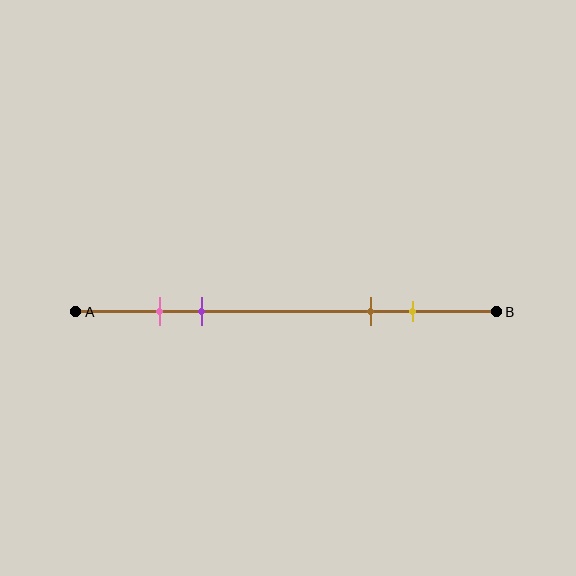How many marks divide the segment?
There are 4 marks dividing the segment.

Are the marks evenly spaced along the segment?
No, the marks are not evenly spaced.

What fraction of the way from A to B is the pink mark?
The pink mark is approximately 20% (0.2) of the way from A to B.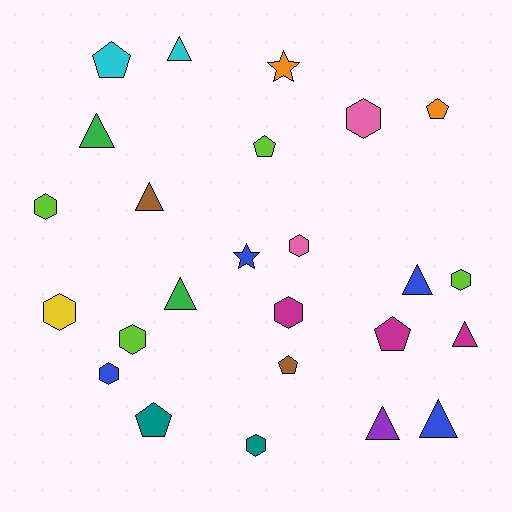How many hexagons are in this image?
There are 9 hexagons.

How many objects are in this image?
There are 25 objects.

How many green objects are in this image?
There are 2 green objects.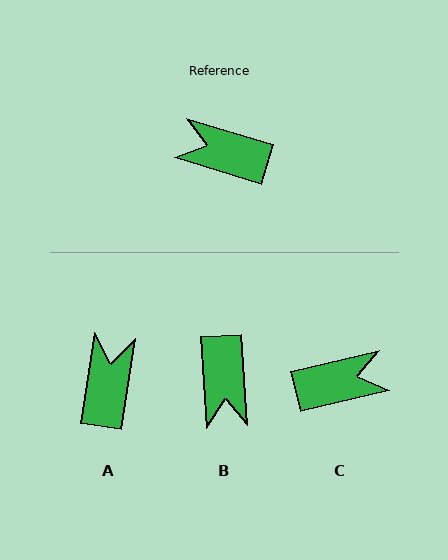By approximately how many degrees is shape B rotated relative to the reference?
Approximately 111 degrees counter-clockwise.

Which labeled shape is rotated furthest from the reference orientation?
C, about 149 degrees away.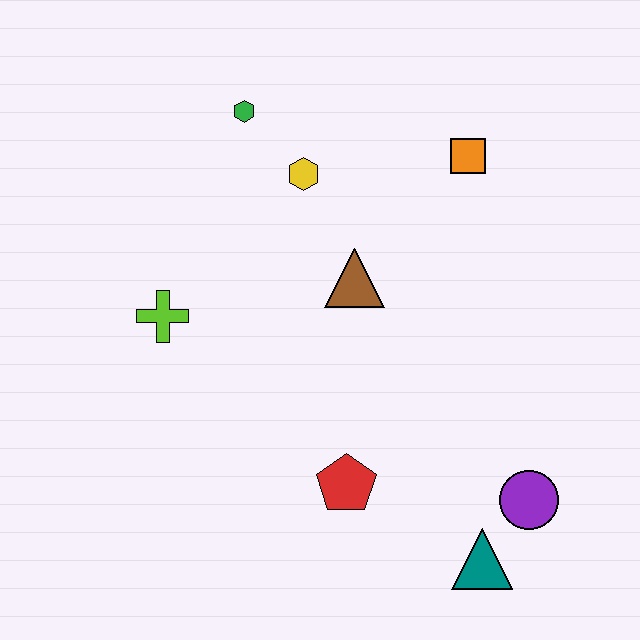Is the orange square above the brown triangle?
Yes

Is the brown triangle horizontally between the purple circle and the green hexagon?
Yes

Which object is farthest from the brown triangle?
The teal triangle is farthest from the brown triangle.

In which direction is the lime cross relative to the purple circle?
The lime cross is to the left of the purple circle.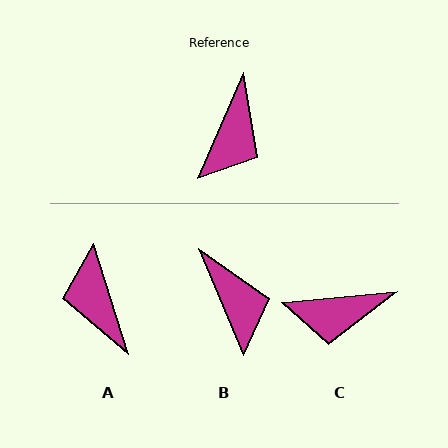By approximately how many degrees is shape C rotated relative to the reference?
Approximately 61 degrees clockwise.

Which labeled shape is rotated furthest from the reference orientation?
A, about 139 degrees away.